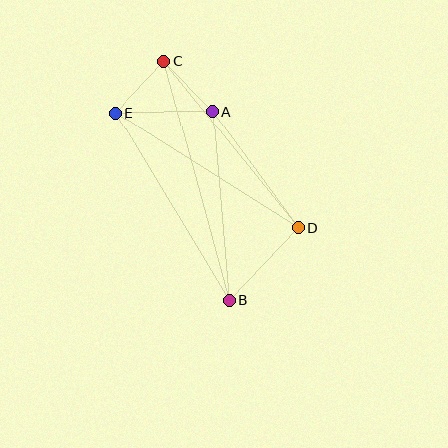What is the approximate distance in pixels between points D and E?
The distance between D and E is approximately 216 pixels.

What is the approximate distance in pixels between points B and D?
The distance between B and D is approximately 100 pixels.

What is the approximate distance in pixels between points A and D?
The distance between A and D is approximately 144 pixels.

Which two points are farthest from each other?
Points B and C are farthest from each other.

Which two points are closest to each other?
Points A and C are closest to each other.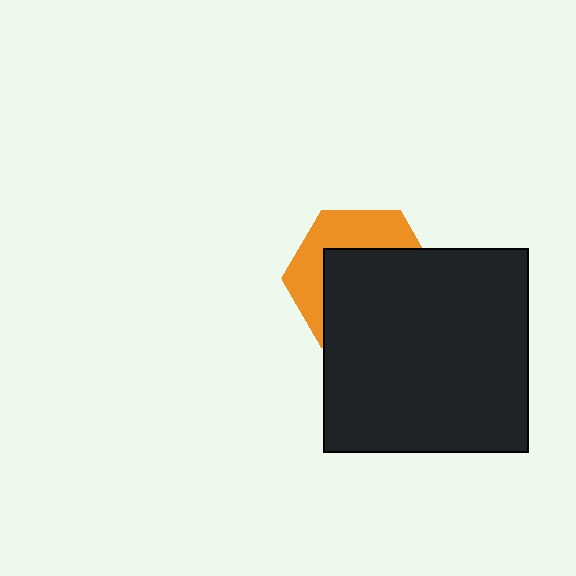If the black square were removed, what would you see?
You would see the complete orange hexagon.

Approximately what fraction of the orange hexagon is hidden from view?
Roughly 61% of the orange hexagon is hidden behind the black square.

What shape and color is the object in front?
The object in front is a black square.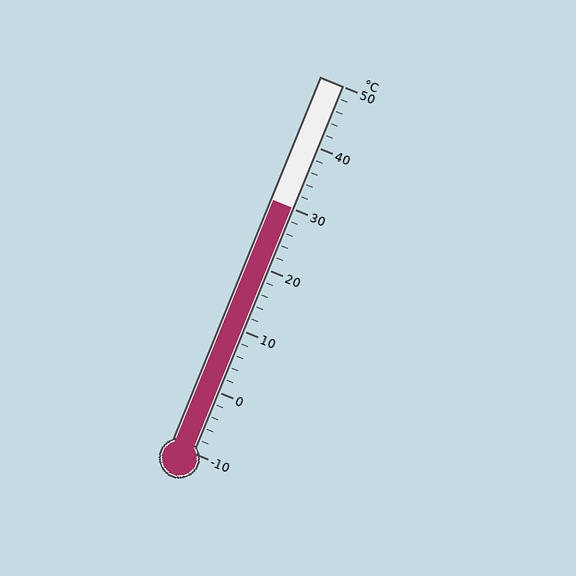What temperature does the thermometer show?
The thermometer shows approximately 30°C.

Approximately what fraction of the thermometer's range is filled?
The thermometer is filled to approximately 65% of its range.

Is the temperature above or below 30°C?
The temperature is at 30°C.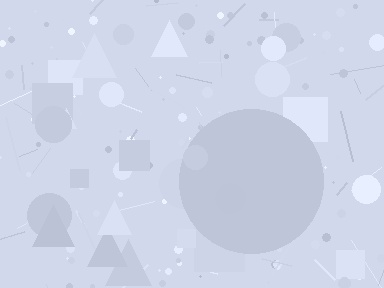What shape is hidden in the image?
A circle is hidden in the image.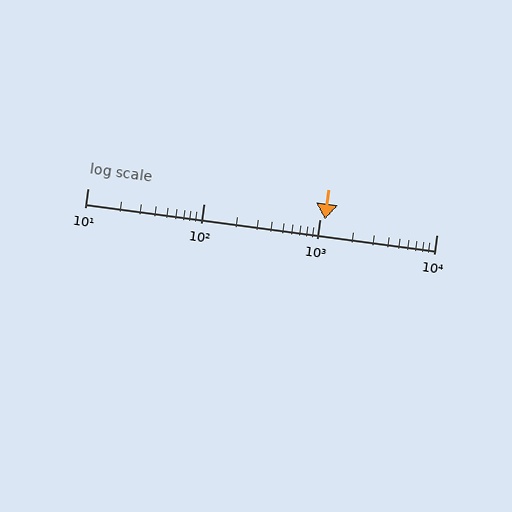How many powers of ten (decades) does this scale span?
The scale spans 3 decades, from 10 to 10000.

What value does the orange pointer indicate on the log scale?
The pointer indicates approximately 1100.